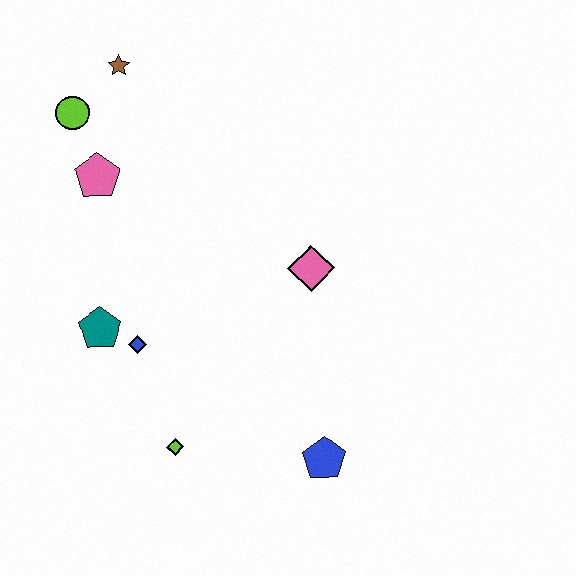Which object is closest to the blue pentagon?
The lime diamond is closest to the blue pentagon.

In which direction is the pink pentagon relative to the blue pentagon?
The pink pentagon is above the blue pentagon.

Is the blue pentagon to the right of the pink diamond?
Yes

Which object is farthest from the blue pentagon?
The brown star is farthest from the blue pentagon.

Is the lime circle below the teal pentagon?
No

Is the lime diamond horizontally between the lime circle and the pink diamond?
Yes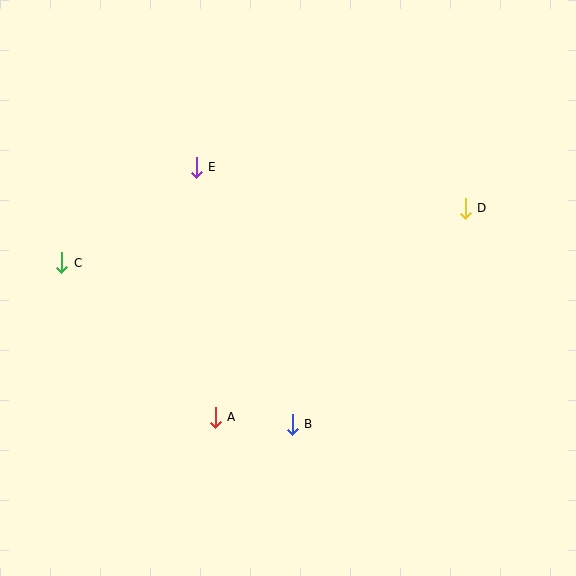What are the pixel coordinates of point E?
Point E is at (196, 167).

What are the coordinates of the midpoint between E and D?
The midpoint between E and D is at (331, 188).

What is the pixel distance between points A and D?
The distance between A and D is 326 pixels.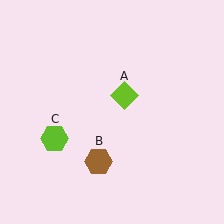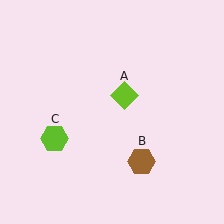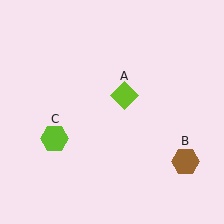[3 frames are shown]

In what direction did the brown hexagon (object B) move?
The brown hexagon (object B) moved right.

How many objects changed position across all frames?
1 object changed position: brown hexagon (object B).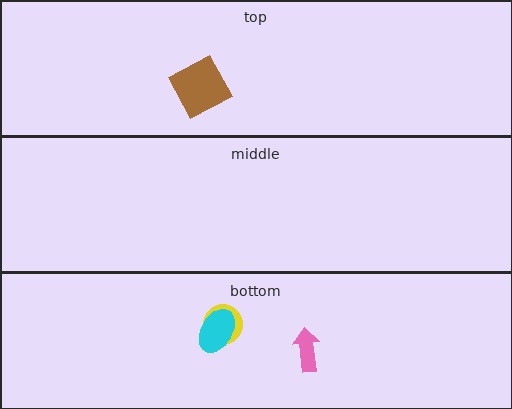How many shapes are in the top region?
1.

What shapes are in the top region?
The brown square.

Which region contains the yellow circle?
The bottom region.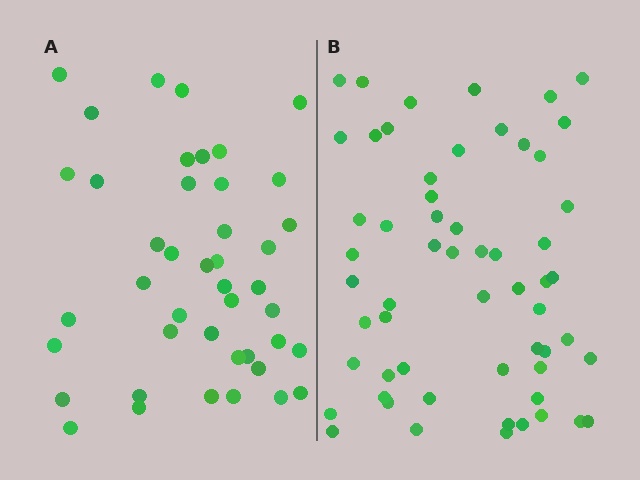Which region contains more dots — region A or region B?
Region B (the right region) has more dots.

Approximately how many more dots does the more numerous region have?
Region B has approximately 15 more dots than region A.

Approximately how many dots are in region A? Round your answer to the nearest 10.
About 40 dots. (The exact count is 43, which rounds to 40.)